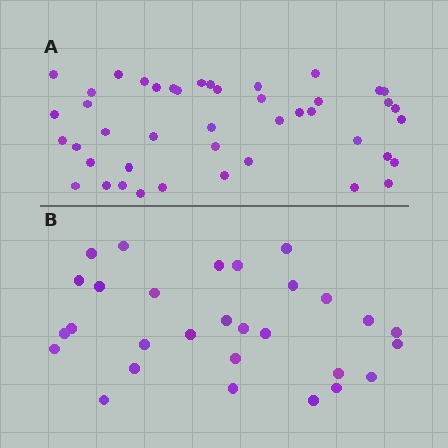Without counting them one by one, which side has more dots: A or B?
Region A (the top region) has more dots.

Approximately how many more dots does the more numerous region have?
Region A has approximately 15 more dots than region B.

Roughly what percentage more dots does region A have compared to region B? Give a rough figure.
About 50% more.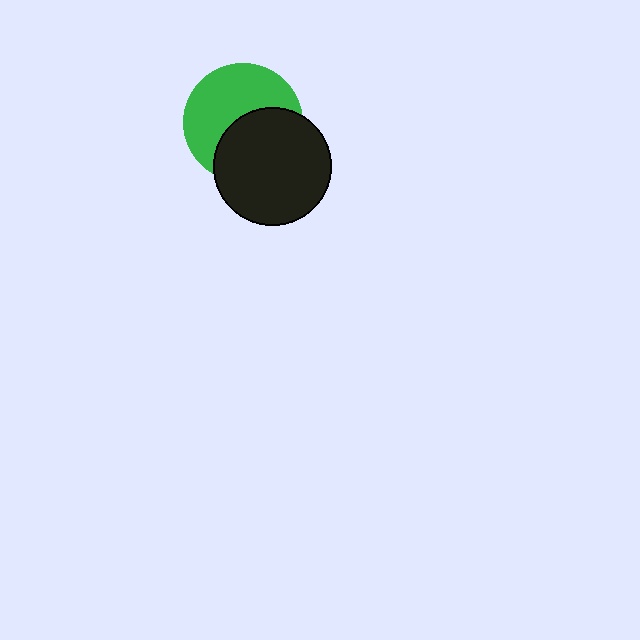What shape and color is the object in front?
The object in front is a black circle.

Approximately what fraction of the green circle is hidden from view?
Roughly 45% of the green circle is hidden behind the black circle.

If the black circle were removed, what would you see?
You would see the complete green circle.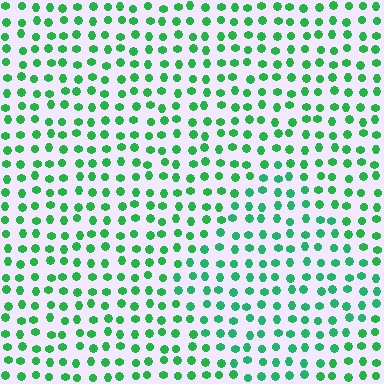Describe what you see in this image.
The image is filled with small green elements in a uniform arrangement. A diamond-shaped region is visible where the elements are tinted to a slightly different hue, forming a subtle color boundary.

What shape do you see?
I see a diamond.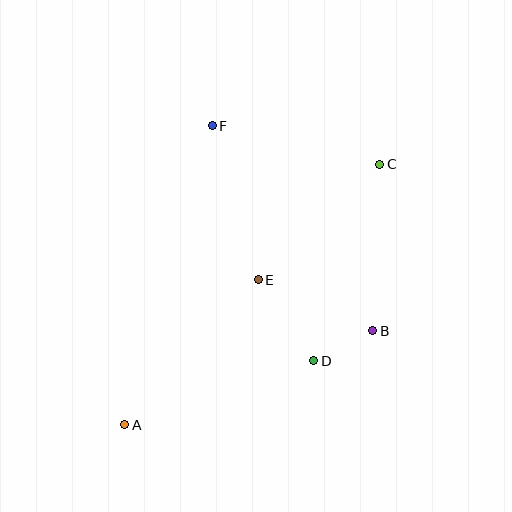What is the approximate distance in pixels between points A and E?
The distance between A and E is approximately 197 pixels.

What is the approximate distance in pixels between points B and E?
The distance between B and E is approximately 125 pixels.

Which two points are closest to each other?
Points B and D are closest to each other.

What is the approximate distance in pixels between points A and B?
The distance between A and B is approximately 265 pixels.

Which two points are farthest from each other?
Points A and C are farthest from each other.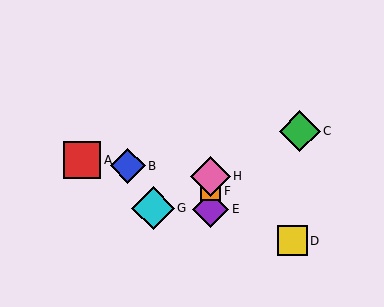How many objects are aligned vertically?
3 objects (E, F, H) are aligned vertically.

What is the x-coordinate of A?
Object A is at x≈82.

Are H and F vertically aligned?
Yes, both are at x≈211.